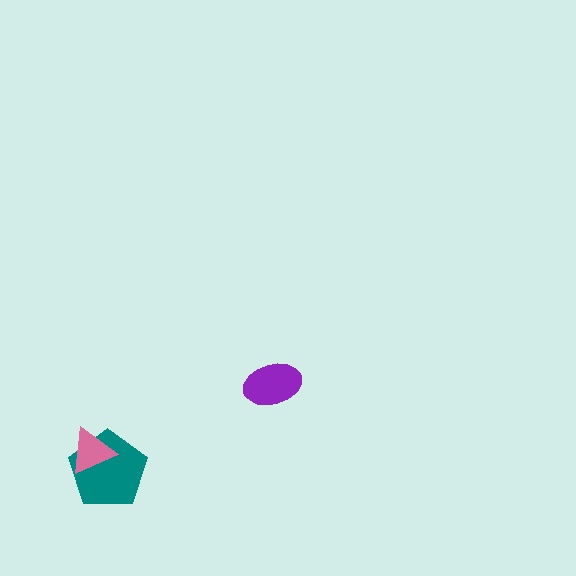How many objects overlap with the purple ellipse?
0 objects overlap with the purple ellipse.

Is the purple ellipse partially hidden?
No, no other shape covers it.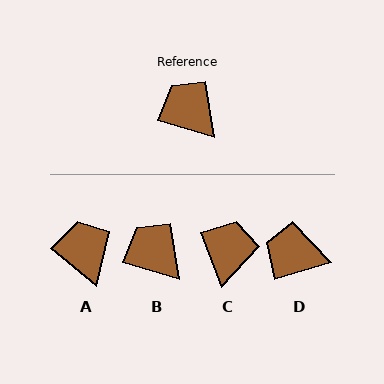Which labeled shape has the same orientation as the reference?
B.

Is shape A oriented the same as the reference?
No, it is off by about 23 degrees.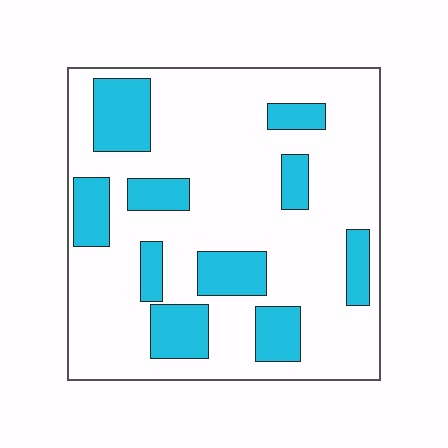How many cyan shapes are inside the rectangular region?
10.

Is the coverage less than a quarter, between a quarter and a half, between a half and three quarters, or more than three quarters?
Less than a quarter.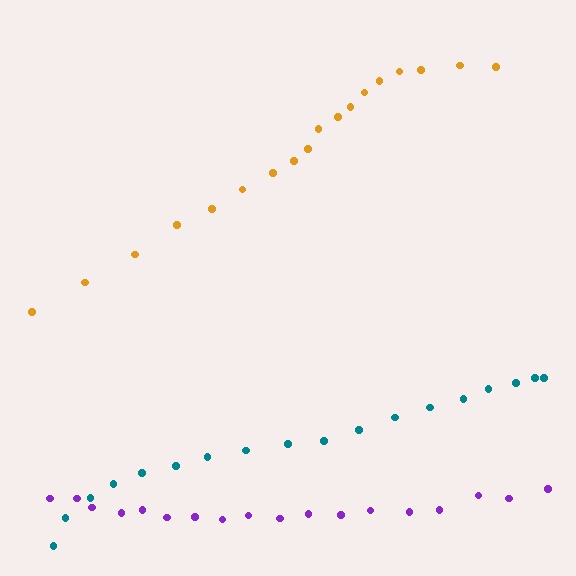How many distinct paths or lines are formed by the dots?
There are 3 distinct paths.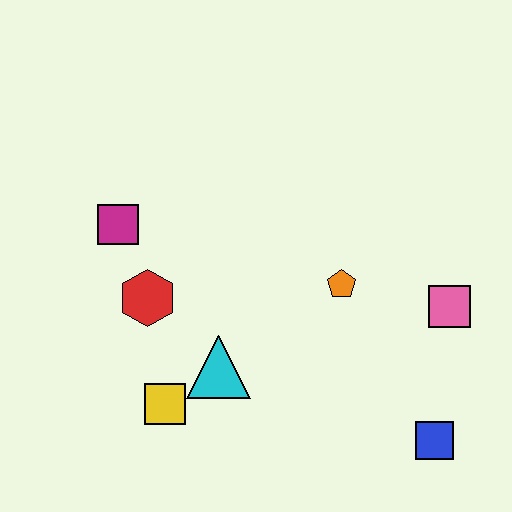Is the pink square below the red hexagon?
Yes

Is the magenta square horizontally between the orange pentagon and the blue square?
No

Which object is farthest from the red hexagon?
The blue square is farthest from the red hexagon.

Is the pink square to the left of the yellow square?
No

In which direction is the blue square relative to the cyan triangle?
The blue square is to the right of the cyan triangle.